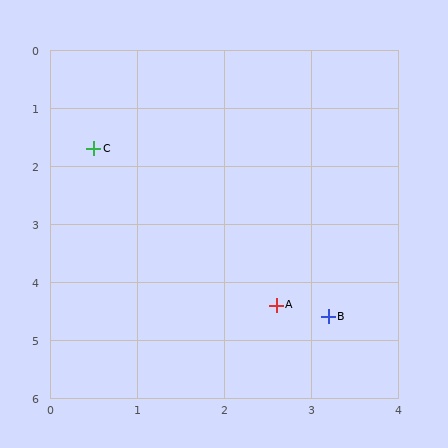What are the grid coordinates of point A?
Point A is at approximately (2.6, 4.4).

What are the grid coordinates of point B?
Point B is at approximately (3.2, 4.6).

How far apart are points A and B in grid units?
Points A and B are about 0.6 grid units apart.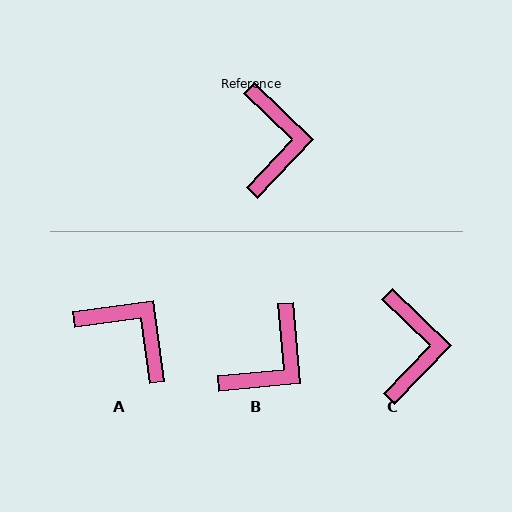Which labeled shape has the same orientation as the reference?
C.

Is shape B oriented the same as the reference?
No, it is off by about 41 degrees.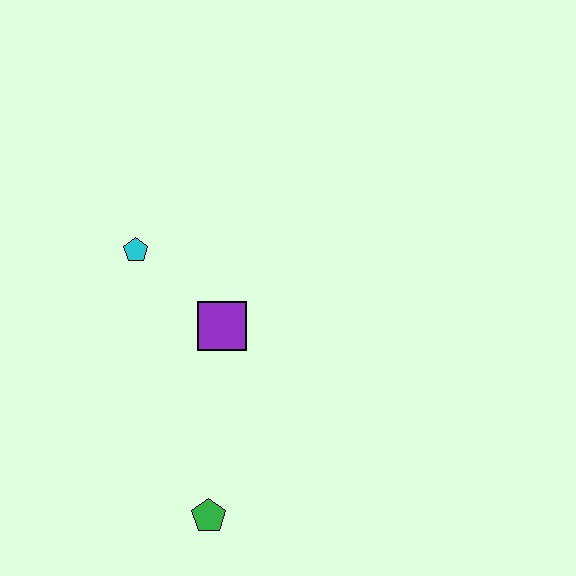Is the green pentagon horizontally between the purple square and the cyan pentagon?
Yes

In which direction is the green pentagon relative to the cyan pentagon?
The green pentagon is below the cyan pentagon.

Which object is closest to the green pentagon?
The purple square is closest to the green pentagon.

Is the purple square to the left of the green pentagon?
No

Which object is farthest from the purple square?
The green pentagon is farthest from the purple square.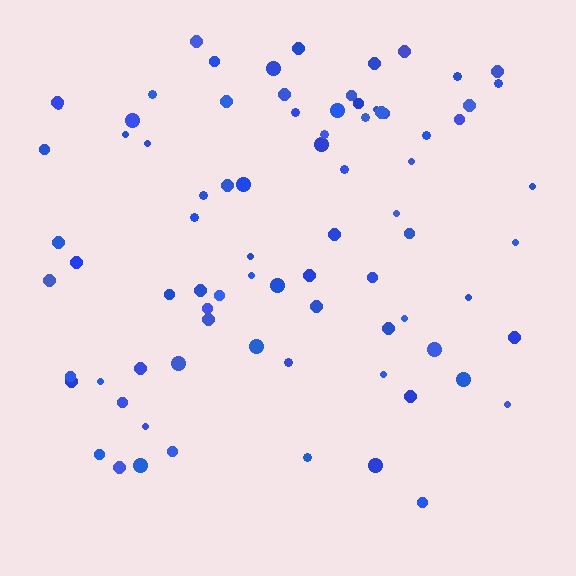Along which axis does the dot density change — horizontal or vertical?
Vertical.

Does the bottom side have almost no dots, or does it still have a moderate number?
Still a moderate number, just noticeably fewer than the top.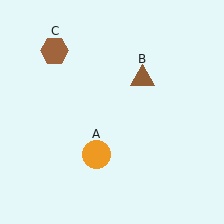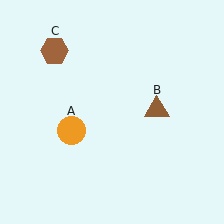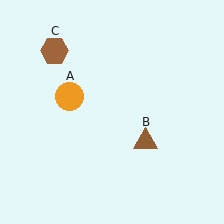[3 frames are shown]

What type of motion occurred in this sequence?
The orange circle (object A), brown triangle (object B) rotated clockwise around the center of the scene.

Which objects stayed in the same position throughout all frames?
Brown hexagon (object C) remained stationary.